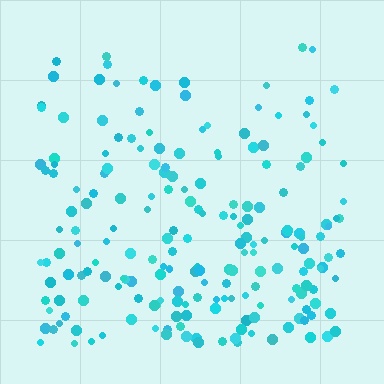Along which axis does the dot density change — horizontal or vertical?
Vertical.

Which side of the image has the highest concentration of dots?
The bottom.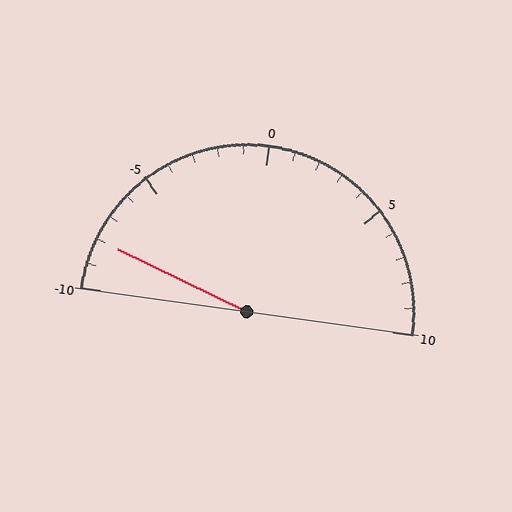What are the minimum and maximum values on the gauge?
The gauge ranges from -10 to 10.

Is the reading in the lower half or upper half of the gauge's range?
The reading is in the lower half of the range (-10 to 10).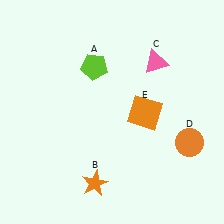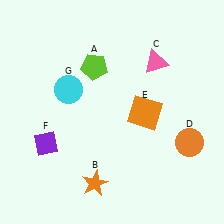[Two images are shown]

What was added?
A purple diamond (F), a cyan circle (G) were added in Image 2.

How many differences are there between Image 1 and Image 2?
There are 2 differences between the two images.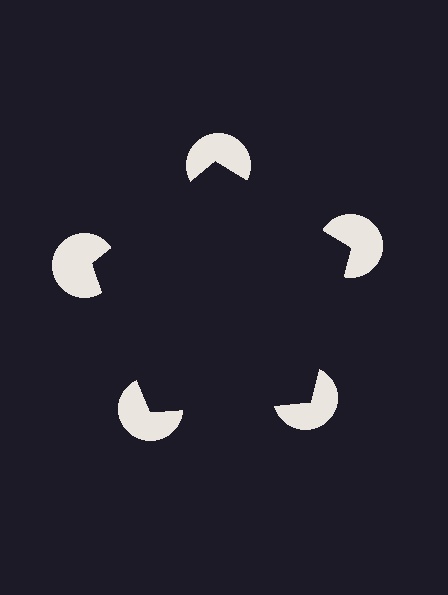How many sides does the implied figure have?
5 sides.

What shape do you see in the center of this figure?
An illusory pentagon — its edges are inferred from the aligned wedge cuts in the pac-man discs, not physically drawn.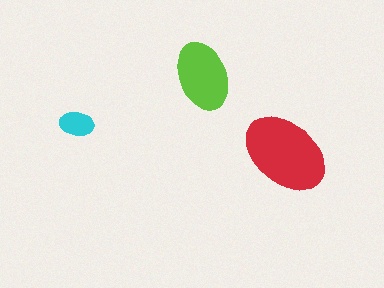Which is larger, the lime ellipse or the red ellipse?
The red one.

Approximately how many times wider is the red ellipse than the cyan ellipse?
About 2.5 times wider.